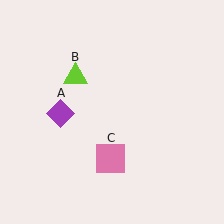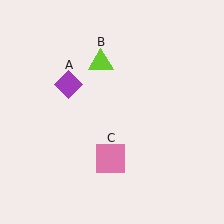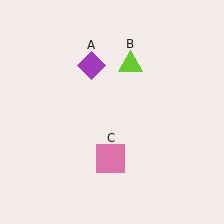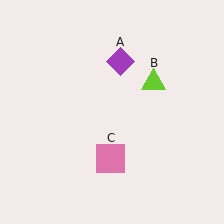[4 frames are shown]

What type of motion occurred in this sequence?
The purple diamond (object A), lime triangle (object B) rotated clockwise around the center of the scene.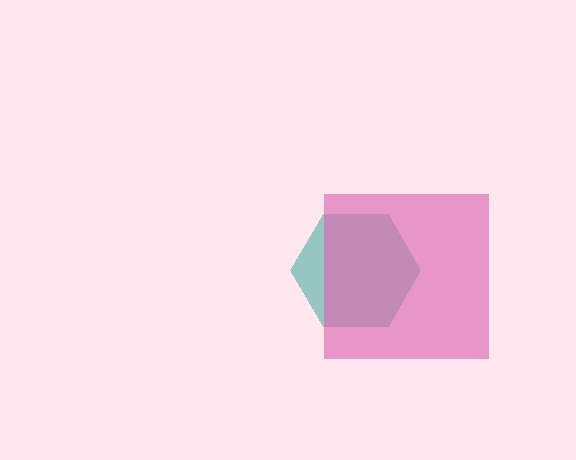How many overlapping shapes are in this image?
There are 2 overlapping shapes in the image.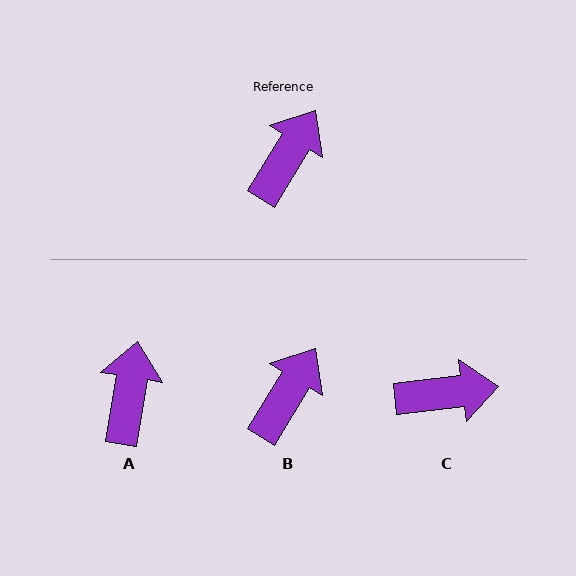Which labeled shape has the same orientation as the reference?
B.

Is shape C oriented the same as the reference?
No, it is off by about 51 degrees.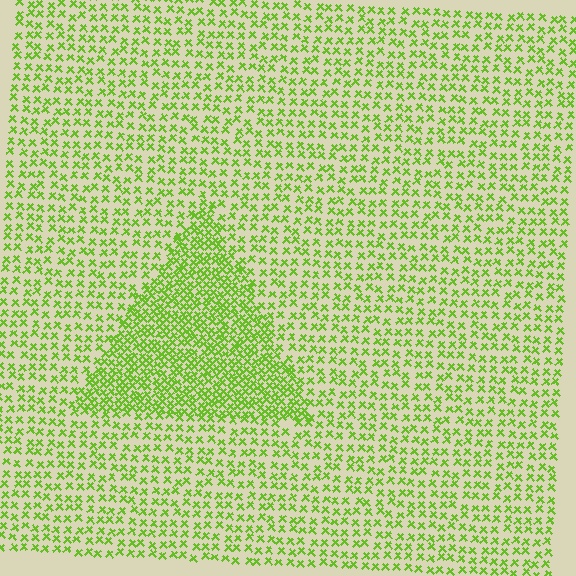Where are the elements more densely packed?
The elements are more densely packed inside the triangle boundary.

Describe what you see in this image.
The image contains small lime elements arranged at two different densities. A triangle-shaped region is visible where the elements are more densely packed than the surrounding area.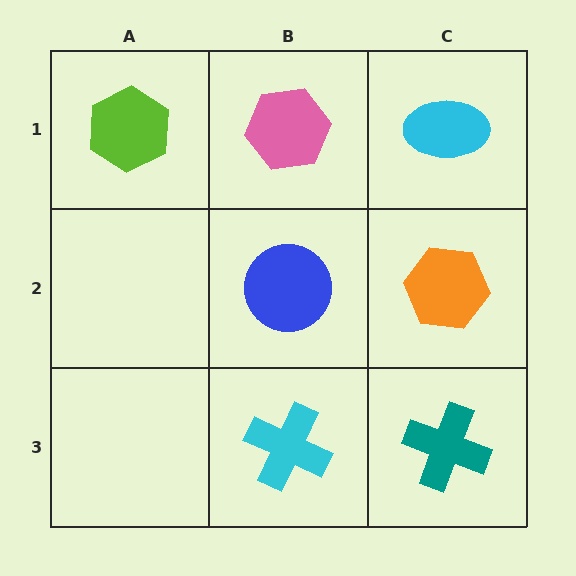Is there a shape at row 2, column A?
No, that cell is empty.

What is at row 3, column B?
A cyan cross.